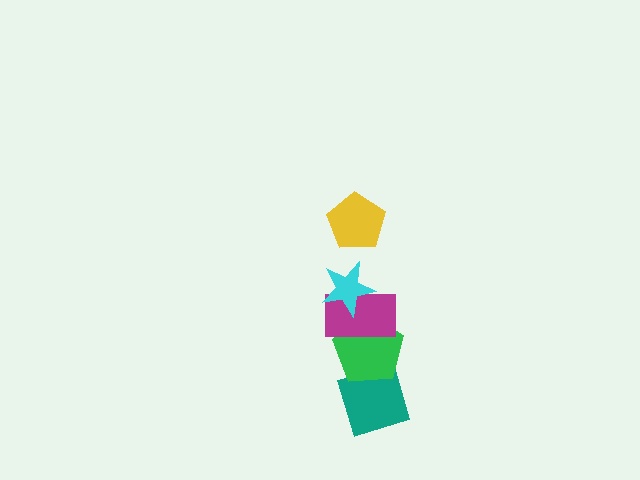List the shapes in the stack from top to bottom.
From top to bottom: the yellow pentagon, the cyan star, the magenta rectangle, the green pentagon, the teal diamond.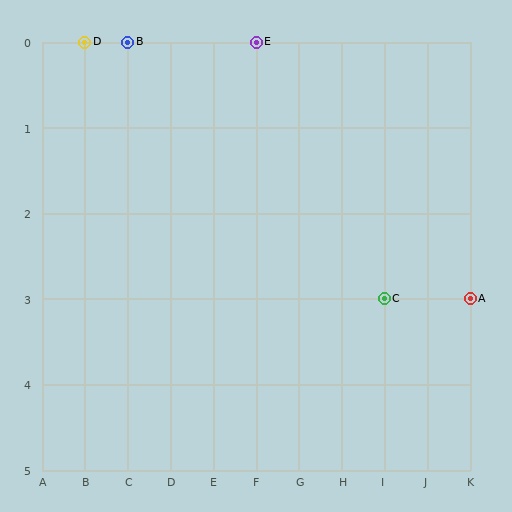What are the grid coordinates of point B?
Point B is at grid coordinates (C, 0).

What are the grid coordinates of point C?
Point C is at grid coordinates (I, 3).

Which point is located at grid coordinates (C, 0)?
Point B is at (C, 0).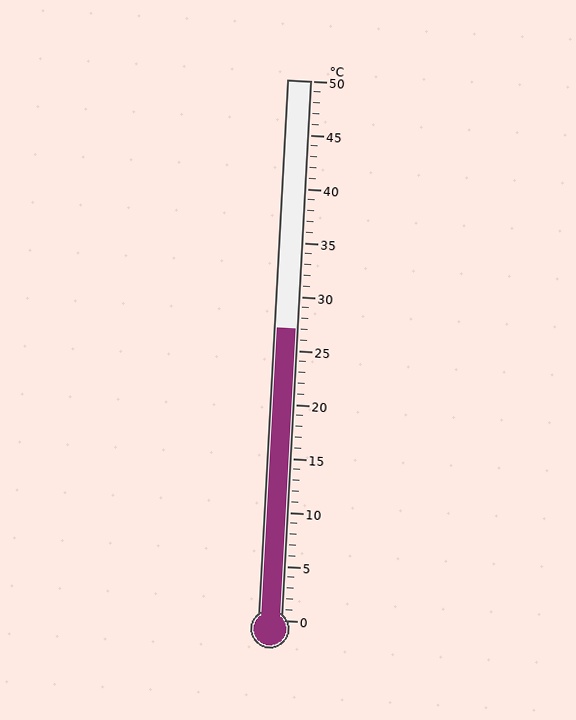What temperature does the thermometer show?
The thermometer shows approximately 27°C.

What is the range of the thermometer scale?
The thermometer scale ranges from 0°C to 50°C.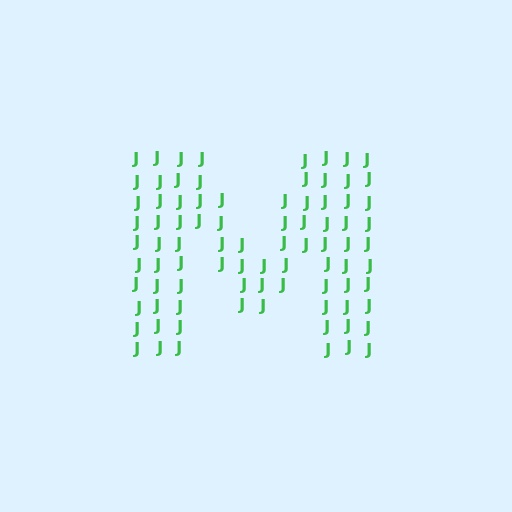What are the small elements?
The small elements are letter J's.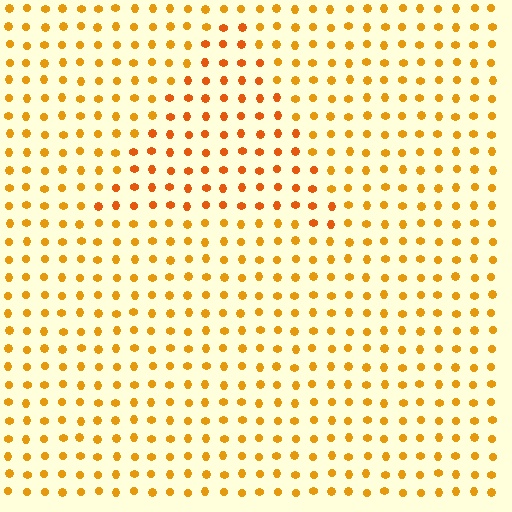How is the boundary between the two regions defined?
The boundary is defined purely by a slight shift in hue (about 18 degrees). Spacing, size, and orientation are identical on both sides.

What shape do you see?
I see a triangle.